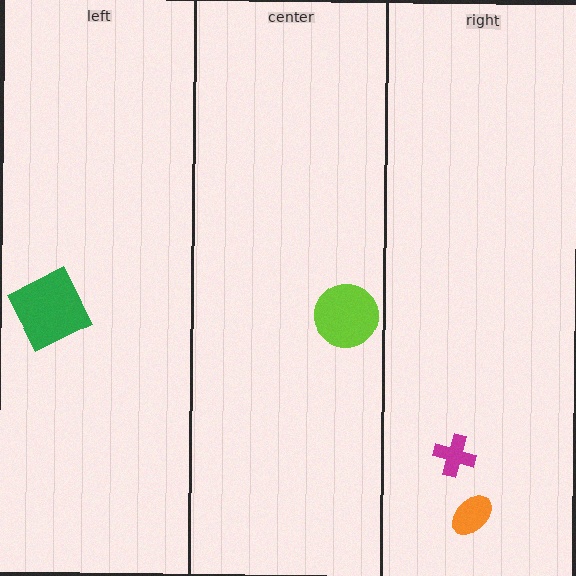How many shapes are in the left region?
1.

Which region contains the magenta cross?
The right region.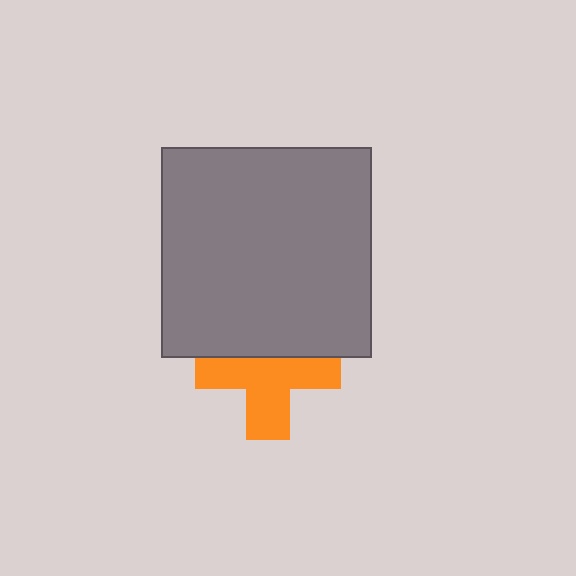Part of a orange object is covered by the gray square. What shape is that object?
It is a cross.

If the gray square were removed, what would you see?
You would see the complete orange cross.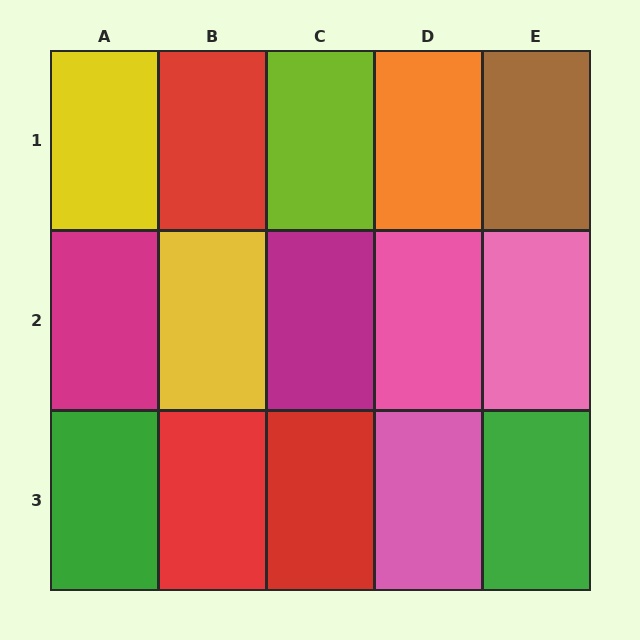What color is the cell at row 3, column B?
Red.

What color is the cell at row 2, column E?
Pink.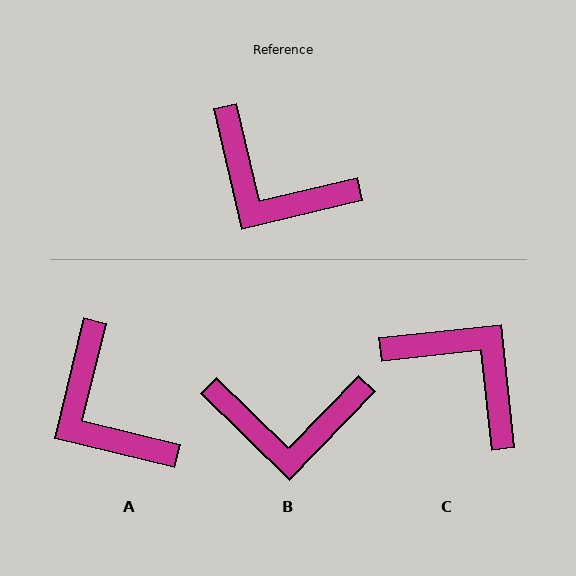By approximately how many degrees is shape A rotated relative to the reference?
Approximately 27 degrees clockwise.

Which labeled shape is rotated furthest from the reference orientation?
C, about 173 degrees away.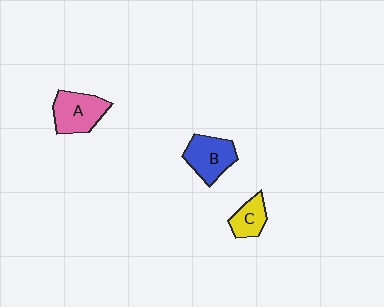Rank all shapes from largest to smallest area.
From largest to smallest: A (pink), B (blue), C (yellow).